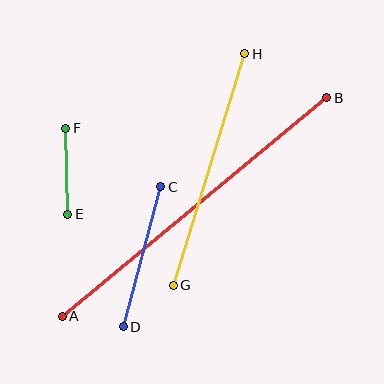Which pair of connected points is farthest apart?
Points A and B are farthest apart.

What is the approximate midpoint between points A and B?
The midpoint is at approximately (194, 207) pixels.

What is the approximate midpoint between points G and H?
The midpoint is at approximately (209, 170) pixels.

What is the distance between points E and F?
The distance is approximately 86 pixels.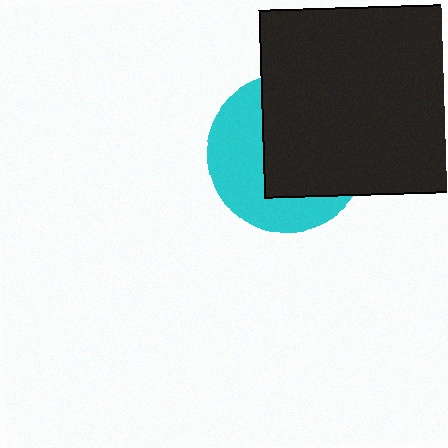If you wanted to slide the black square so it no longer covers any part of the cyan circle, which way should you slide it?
Slide it right — that is the most direct way to separate the two shapes.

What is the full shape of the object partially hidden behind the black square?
The partially hidden object is a cyan circle.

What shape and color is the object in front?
The object in front is a black square.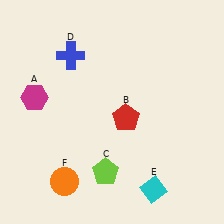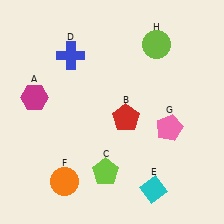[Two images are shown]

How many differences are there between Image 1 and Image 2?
There are 2 differences between the two images.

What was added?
A pink pentagon (G), a lime circle (H) were added in Image 2.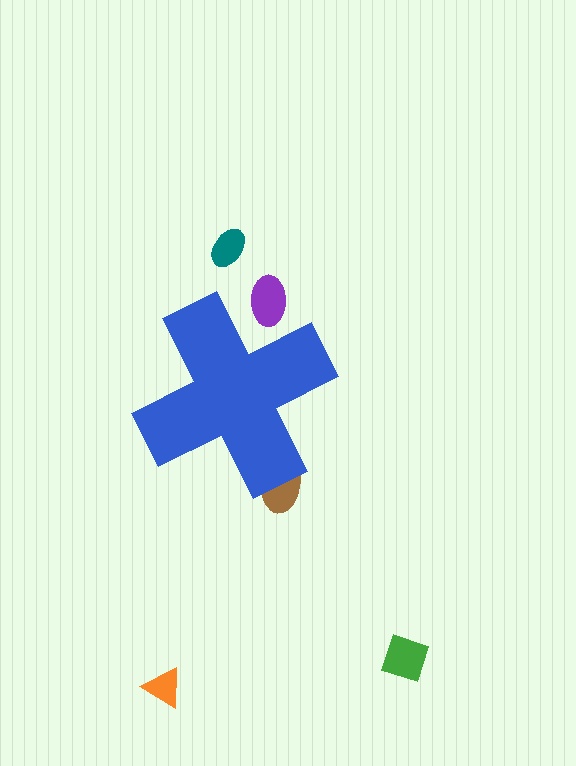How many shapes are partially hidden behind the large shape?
2 shapes are partially hidden.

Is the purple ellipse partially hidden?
Yes, the purple ellipse is partially hidden behind the blue cross.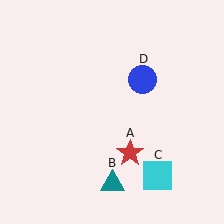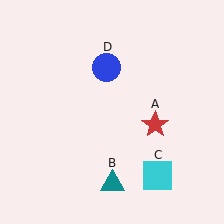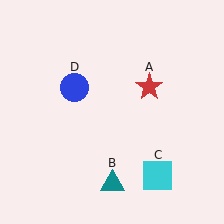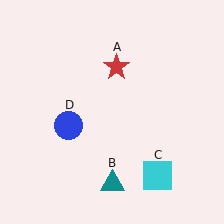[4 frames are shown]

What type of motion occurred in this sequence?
The red star (object A), blue circle (object D) rotated counterclockwise around the center of the scene.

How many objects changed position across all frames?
2 objects changed position: red star (object A), blue circle (object D).